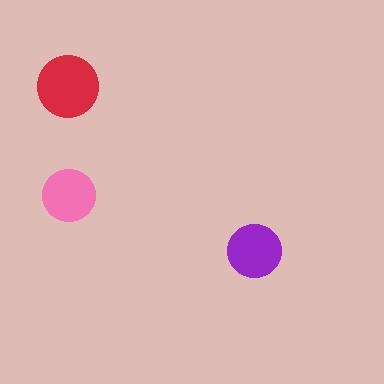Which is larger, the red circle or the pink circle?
The red one.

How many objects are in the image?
There are 3 objects in the image.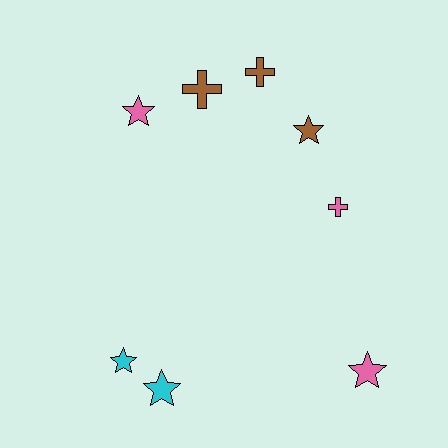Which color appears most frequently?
Pink, with 3 objects.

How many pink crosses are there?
There is 1 pink cross.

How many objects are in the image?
There are 8 objects.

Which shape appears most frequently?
Star, with 5 objects.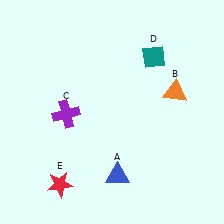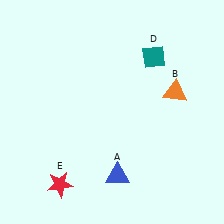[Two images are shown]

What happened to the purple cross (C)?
The purple cross (C) was removed in Image 2. It was in the bottom-left area of Image 1.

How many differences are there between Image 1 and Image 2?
There is 1 difference between the two images.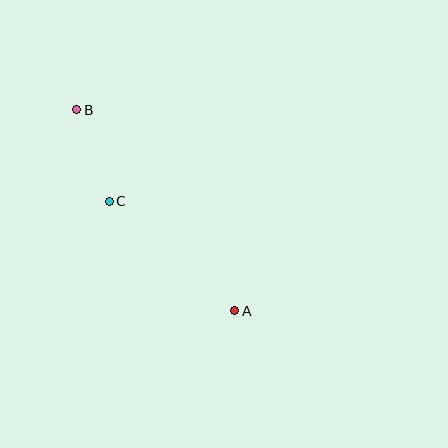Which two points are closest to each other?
Points B and C are closest to each other.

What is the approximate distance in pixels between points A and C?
The distance between A and C is approximately 167 pixels.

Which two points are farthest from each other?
Points A and B are farthest from each other.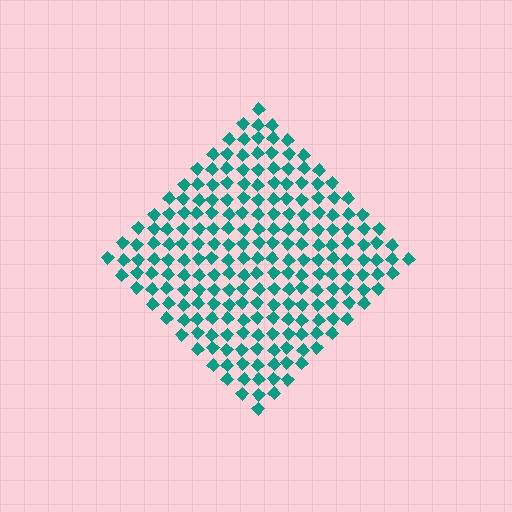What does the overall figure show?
The overall figure shows a diamond.